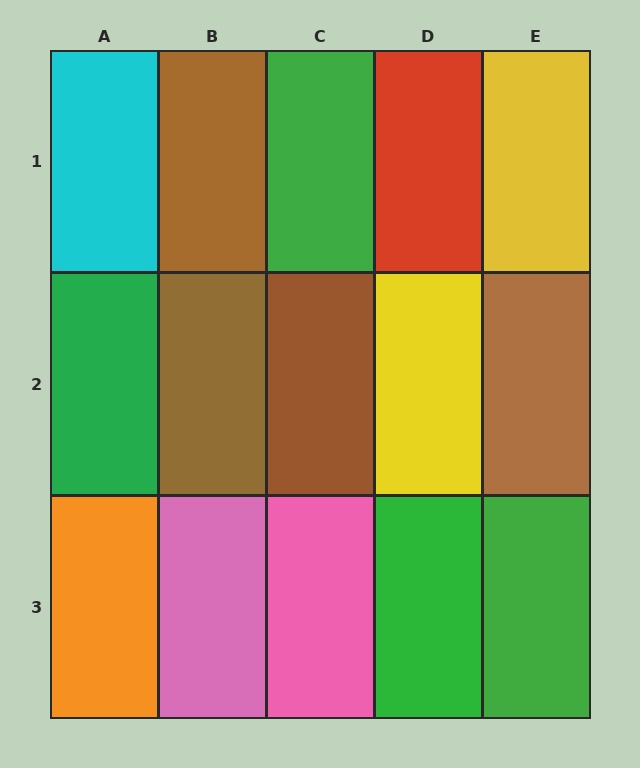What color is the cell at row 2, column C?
Brown.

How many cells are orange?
1 cell is orange.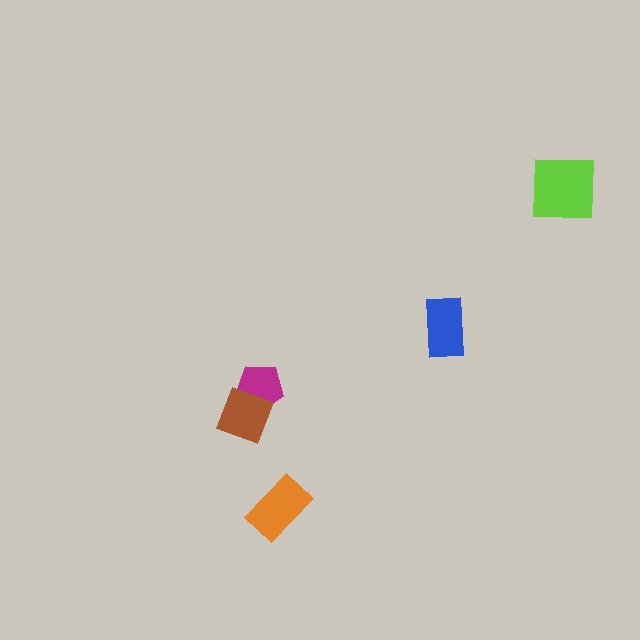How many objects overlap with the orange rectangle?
0 objects overlap with the orange rectangle.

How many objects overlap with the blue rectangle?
0 objects overlap with the blue rectangle.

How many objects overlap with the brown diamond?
1 object overlaps with the brown diamond.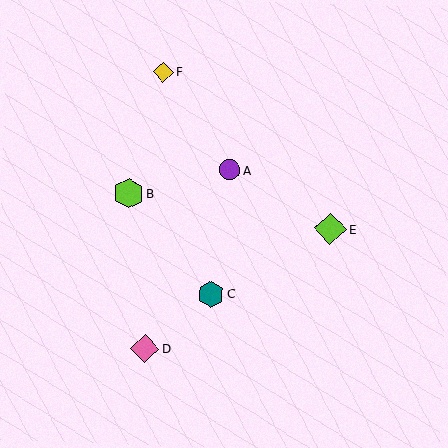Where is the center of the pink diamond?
The center of the pink diamond is at (145, 348).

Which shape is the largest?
The lime diamond (labeled E) is the largest.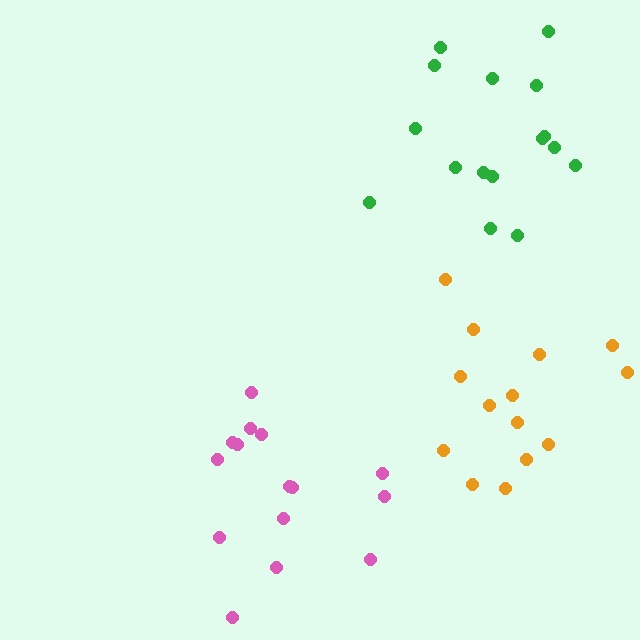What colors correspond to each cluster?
The clusters are colored: pink, orange, green.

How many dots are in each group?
Group 1: 15 dots, Group 2: 14 dots, Group 3: 16 dots (45 total).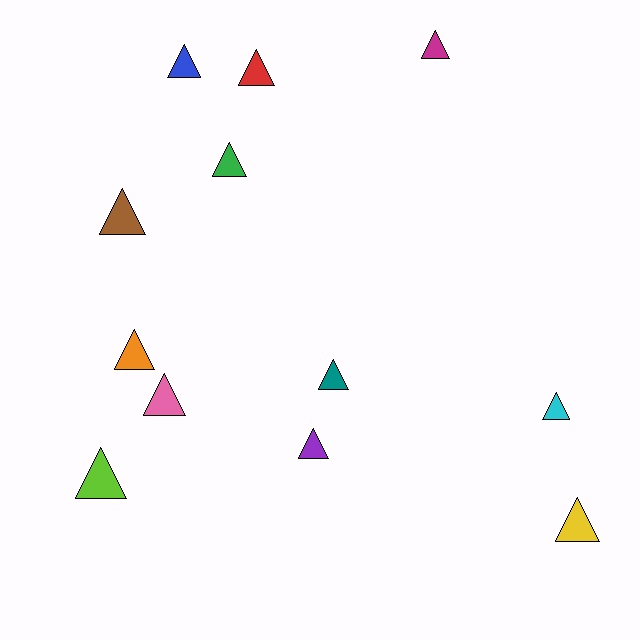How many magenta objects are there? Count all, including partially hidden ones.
There is 1 magenta object.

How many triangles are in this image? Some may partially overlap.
There are 12 triangles.